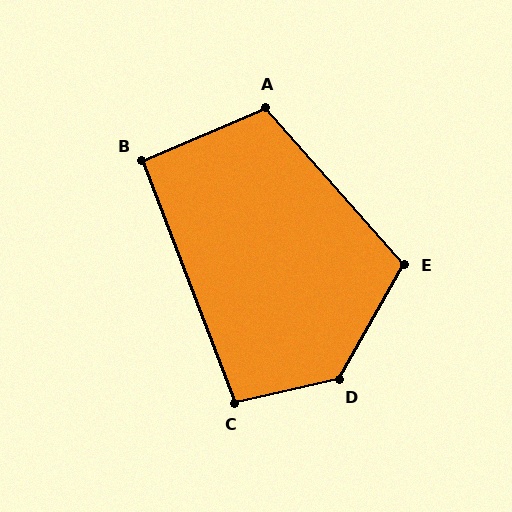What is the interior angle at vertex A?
Approximately 108 degrees (obtuse).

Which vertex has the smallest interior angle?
B, at approximately 92 degrees.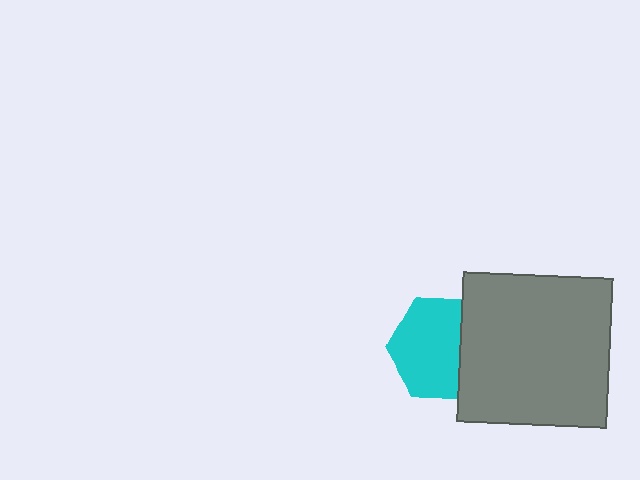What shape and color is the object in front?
The object in front is a gray square.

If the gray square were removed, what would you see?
You would see the complete cyan hexagon.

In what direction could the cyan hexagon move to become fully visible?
The cyan hexagon could move left. That would shift it out from behind the gray square entirely.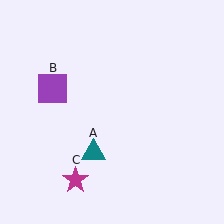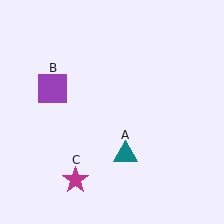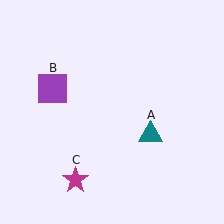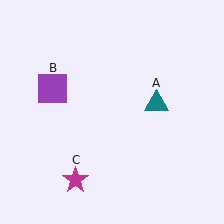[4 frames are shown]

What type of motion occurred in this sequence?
The teal triangle (object A) rotated counterclockwise around the center of the scene.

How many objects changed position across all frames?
1 object changed position: teal triangle (object A).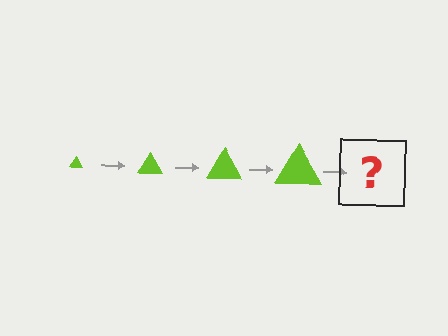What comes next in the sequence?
The next element should be a lime triangle, larger than the previous one.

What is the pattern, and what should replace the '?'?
The pattern is that the triangle gets progressively larger each step. The '?' should be a lime triangle, larger than the previous one.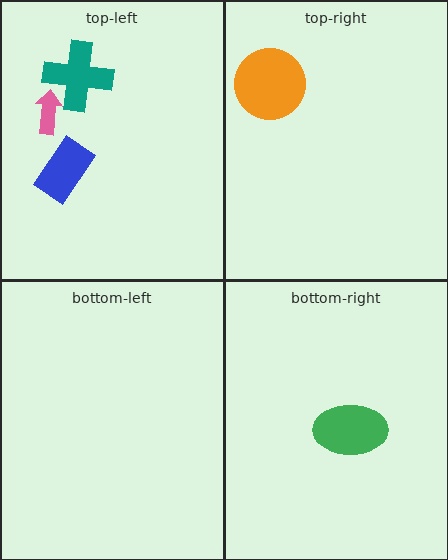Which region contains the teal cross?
The top-left region.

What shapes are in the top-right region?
The orange circle.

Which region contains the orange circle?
The top-right region.